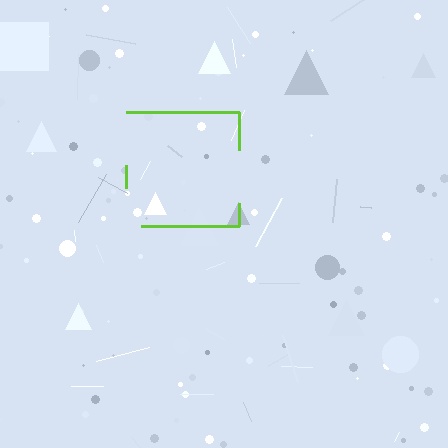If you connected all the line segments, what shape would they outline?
They would outline a square.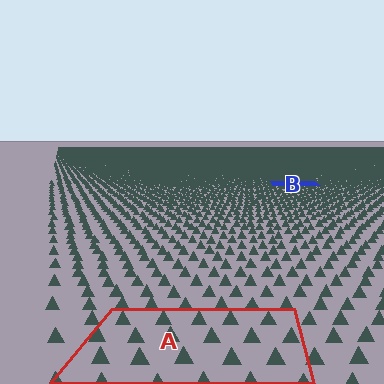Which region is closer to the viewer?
Region A is closer. The texture elements there are larger and more spread out.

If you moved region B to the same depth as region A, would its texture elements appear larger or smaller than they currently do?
They would appear larger. At a closer depth, the same texture elements are projected at a bigger on-screen size.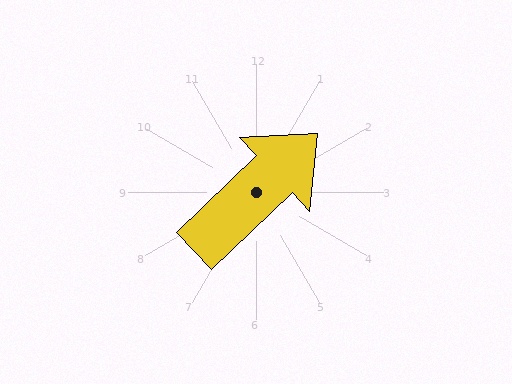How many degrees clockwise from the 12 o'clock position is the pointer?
Approximately 46 degrees.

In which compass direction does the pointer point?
Northeast.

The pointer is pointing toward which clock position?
Roughly 2 o'clock.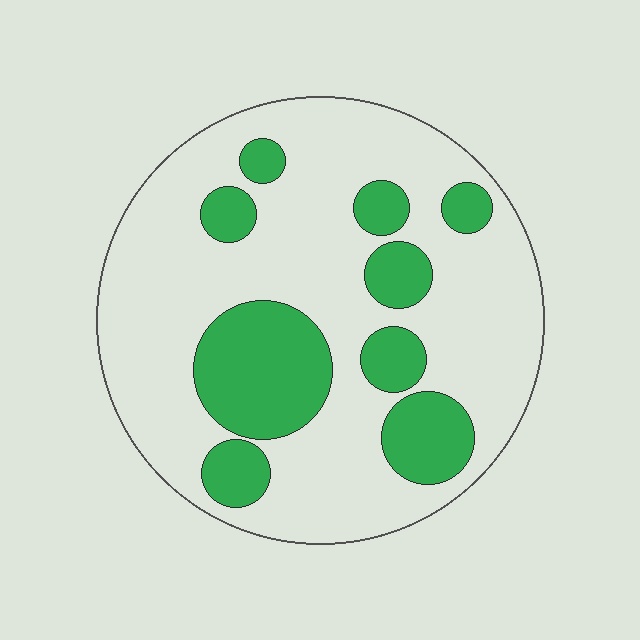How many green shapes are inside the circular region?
9.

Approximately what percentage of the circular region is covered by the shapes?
Approximately 25%.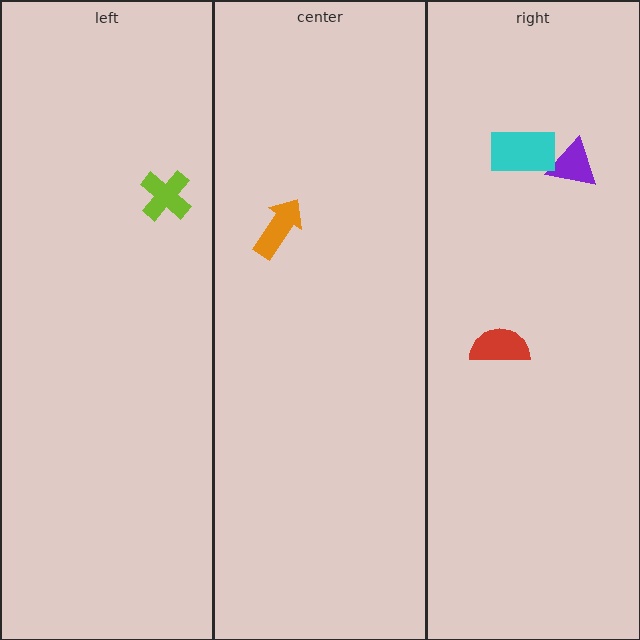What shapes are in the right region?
The red semicircle, the purple triangle, the cyan rectangle.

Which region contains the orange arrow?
The center region.